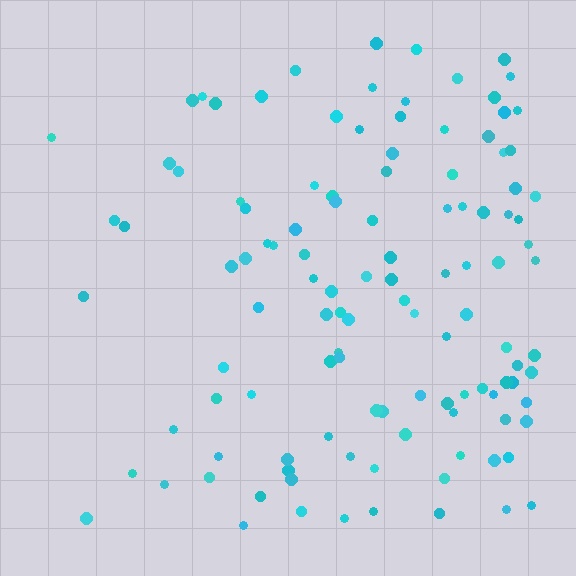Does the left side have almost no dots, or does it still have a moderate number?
Still a moderate number, just noticeably fewer than the right.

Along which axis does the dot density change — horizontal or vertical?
Horizontal.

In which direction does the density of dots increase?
From left to right, with the right side densest.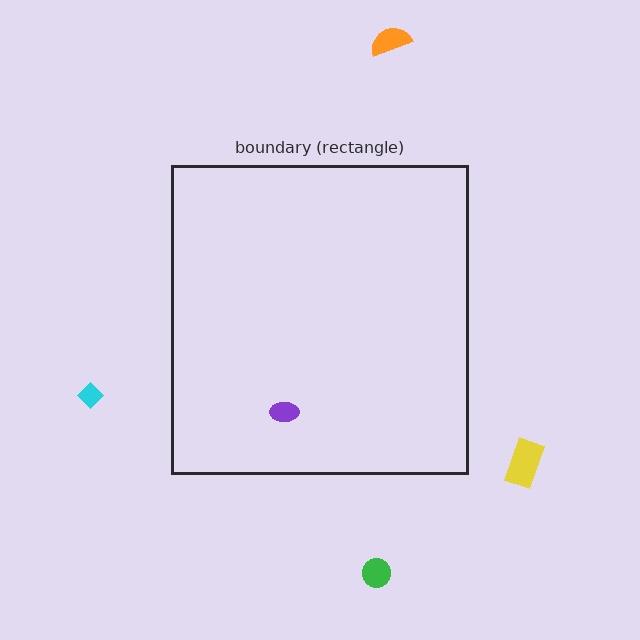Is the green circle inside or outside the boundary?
Outside.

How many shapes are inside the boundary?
1 inside, 4 outside.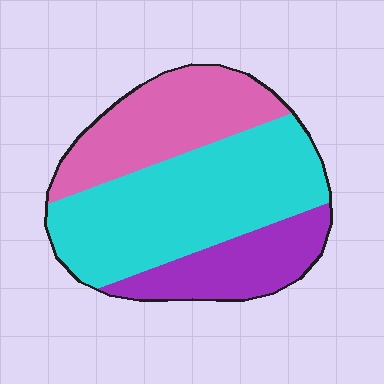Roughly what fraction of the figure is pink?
Pink covers about 30% of the figure.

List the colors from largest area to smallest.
From largest to smallest: cyan, pink, purple.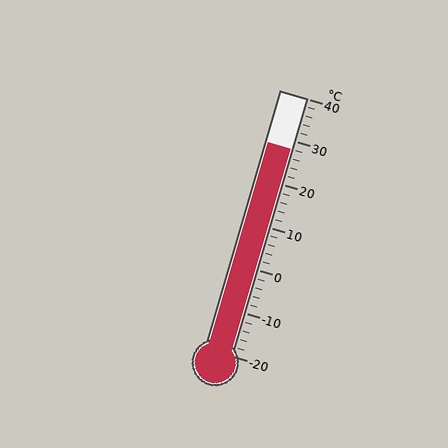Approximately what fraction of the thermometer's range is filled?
The thermometer is filled to approximately 80% of its range.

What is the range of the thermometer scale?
The thermometer scale ranges from -20°C to 40°C.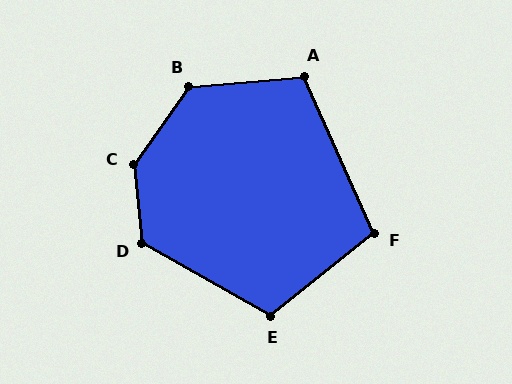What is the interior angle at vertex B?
Approximately 130 degrees (obtuse).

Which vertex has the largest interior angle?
C, at approximately 139 degrees.